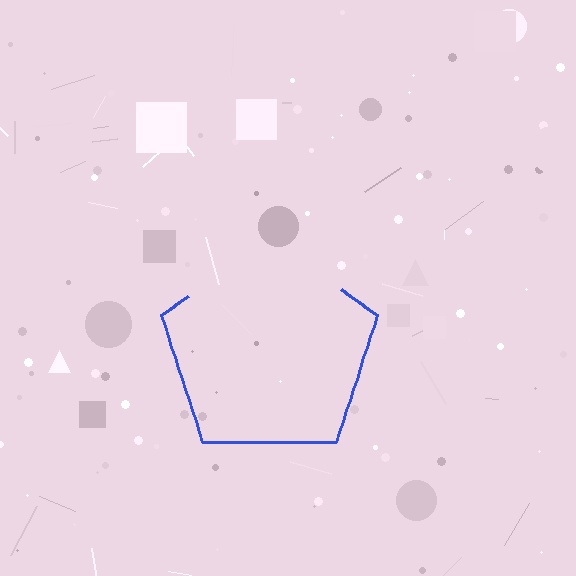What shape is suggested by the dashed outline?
The dashed outline suggests a pentagon.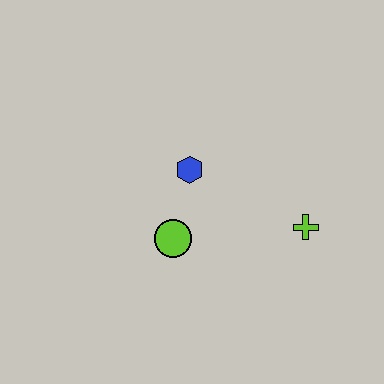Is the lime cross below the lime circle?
No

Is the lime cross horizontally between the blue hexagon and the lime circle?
No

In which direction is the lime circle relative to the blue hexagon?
The lime circle is below the blue hexagon.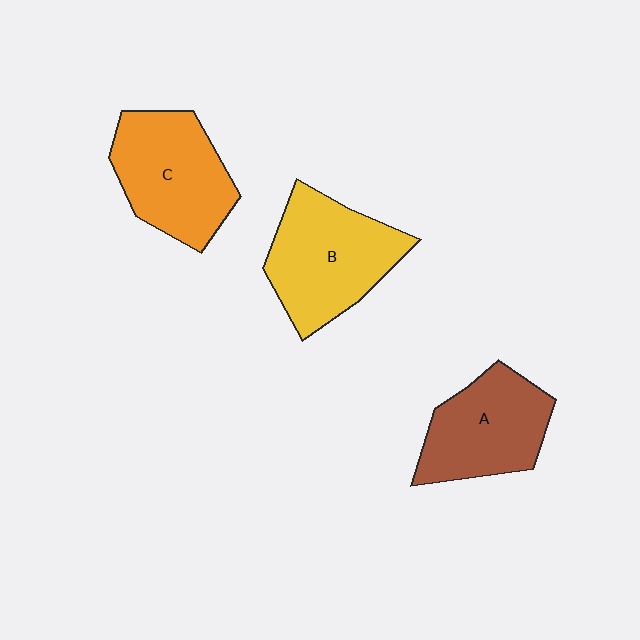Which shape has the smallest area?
Shape A (brown).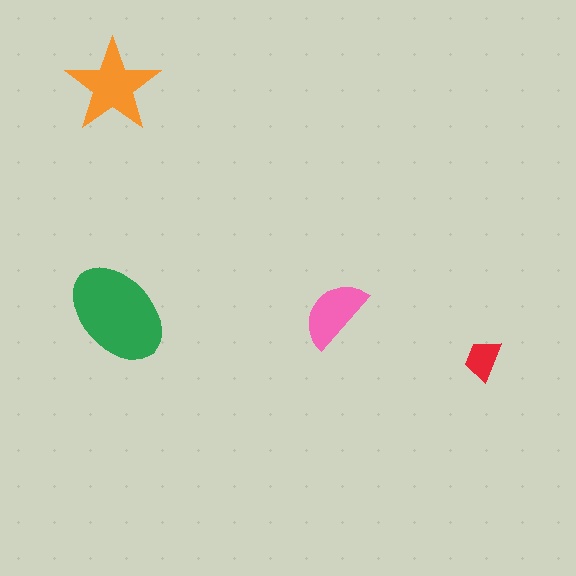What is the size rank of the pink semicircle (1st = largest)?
3rd.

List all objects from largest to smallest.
The green ellipse, the orange star, the pink semicircle, the red trapezoid.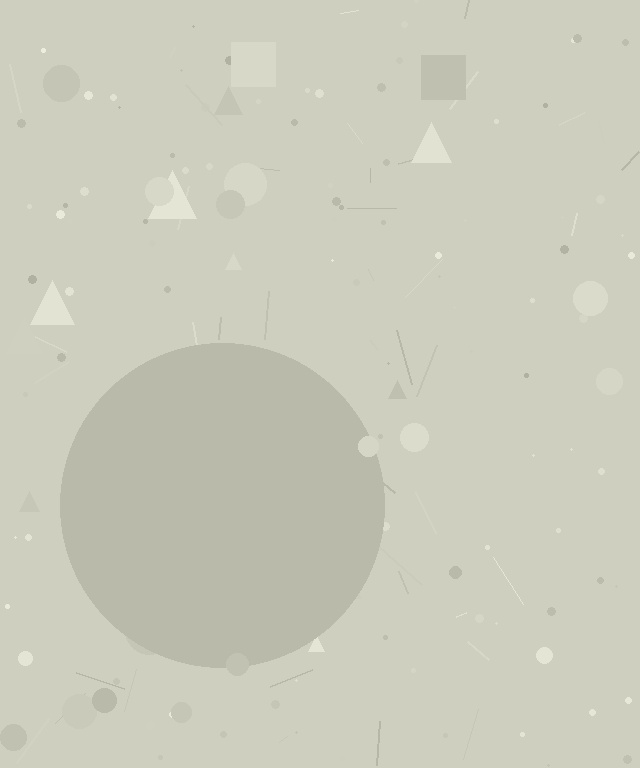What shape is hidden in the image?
A circle is hidden in the image.